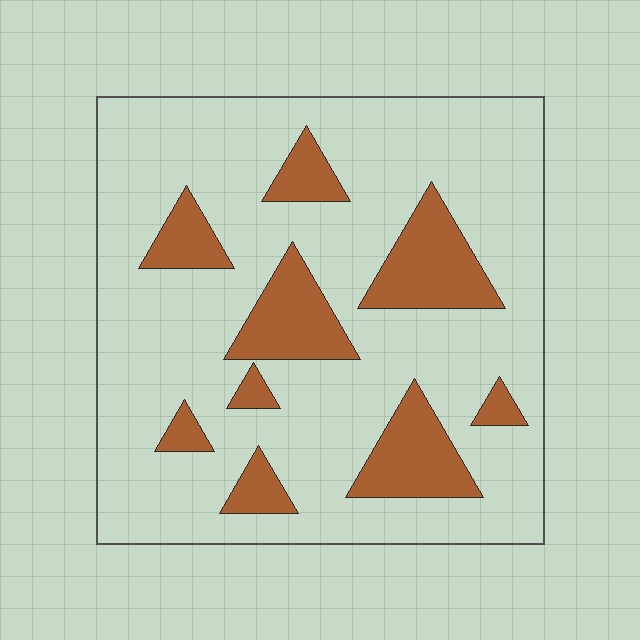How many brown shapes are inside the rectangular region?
9.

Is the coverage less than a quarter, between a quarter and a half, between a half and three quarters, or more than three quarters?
Less than a quarter.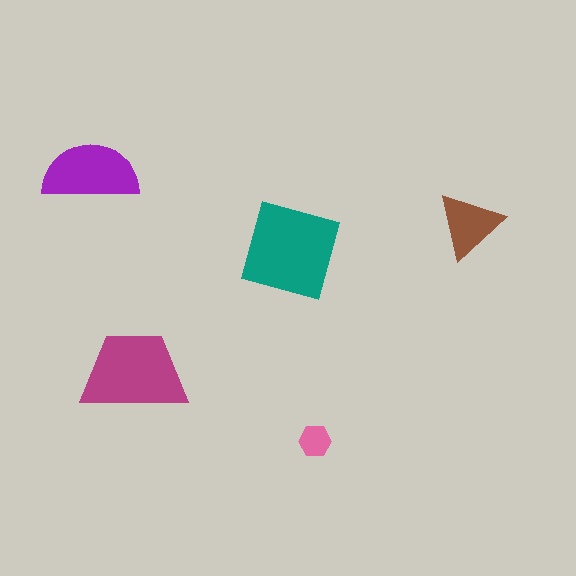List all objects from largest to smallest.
The teal square, the magenta trapezoid, the purple semicircle, the brown triangle, the pink hexagon.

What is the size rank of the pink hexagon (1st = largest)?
5th.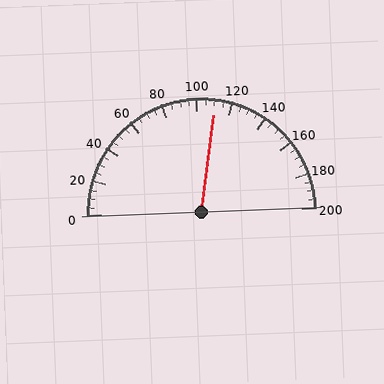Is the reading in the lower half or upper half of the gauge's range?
The reading is in the upper half of the range (0 to 200).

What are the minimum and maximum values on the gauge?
The gauge ranges from 0 to 200.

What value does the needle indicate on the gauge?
The needle indicates approximately 110.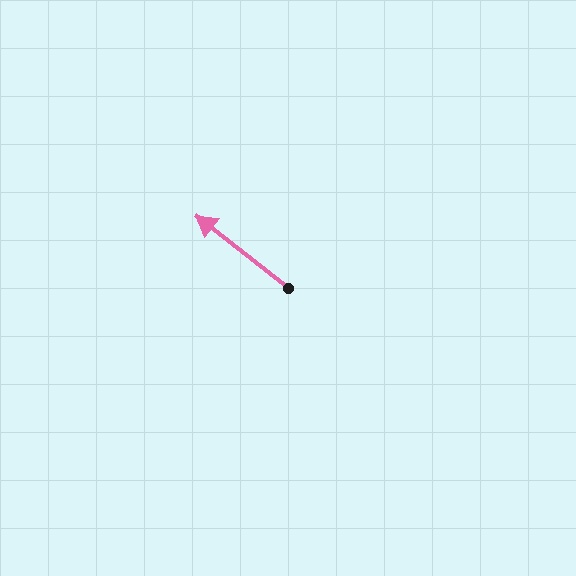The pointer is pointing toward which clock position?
Roughly 10 o'clock.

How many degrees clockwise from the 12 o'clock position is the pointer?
Approximately 308 degrees.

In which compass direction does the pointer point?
Northwest.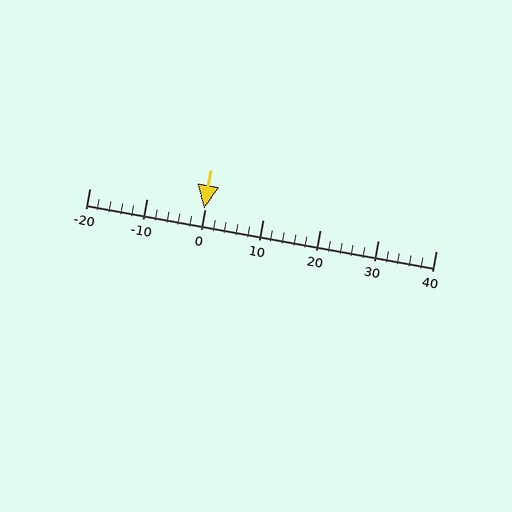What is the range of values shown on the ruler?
The ruler shows values from -20 to 40.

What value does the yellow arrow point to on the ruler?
The yellow arrow points to approximately 0.